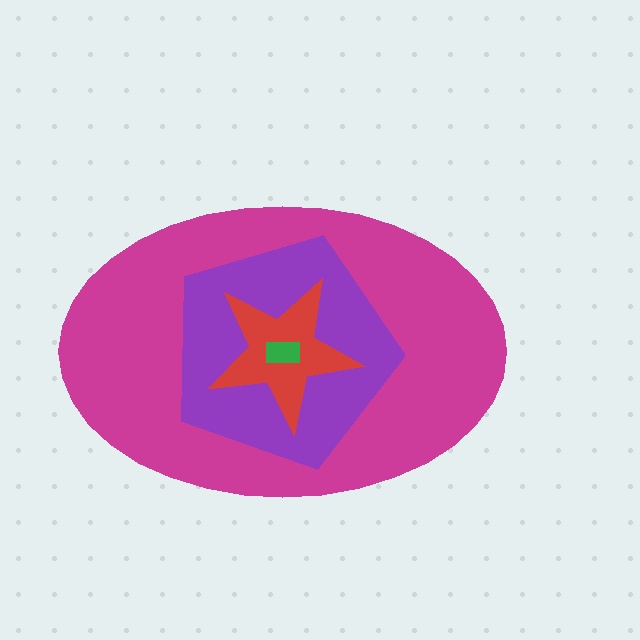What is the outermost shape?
The magenta ellipse.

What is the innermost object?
The green rectangle.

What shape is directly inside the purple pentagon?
The red star.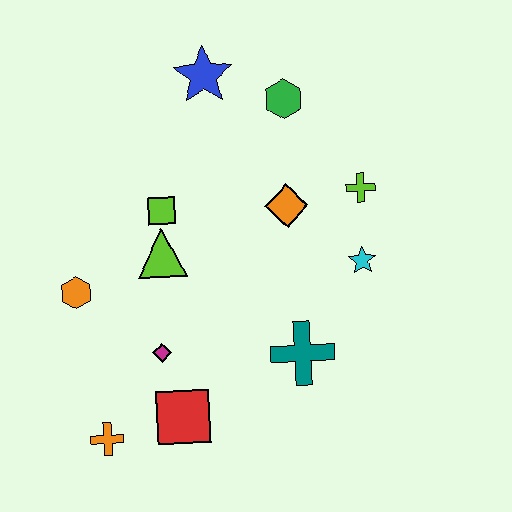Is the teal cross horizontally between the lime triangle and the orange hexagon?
No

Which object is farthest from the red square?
The blue star is farthest from the red square.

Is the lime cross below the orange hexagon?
No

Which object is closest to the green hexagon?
The blue star is closest to the green hexagon.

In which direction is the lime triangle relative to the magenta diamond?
The lime triangle is above the magenta diamond.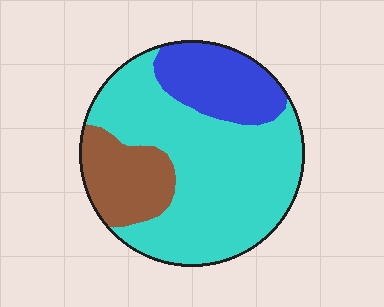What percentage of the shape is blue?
Blue covers around 20% of the shape.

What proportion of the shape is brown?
Brown takes up less than a quarter of the shape.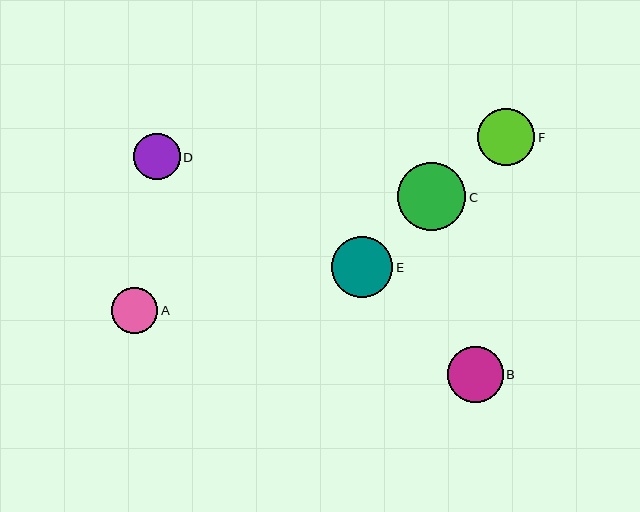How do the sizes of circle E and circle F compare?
Circle E and circle F are approximately the same size.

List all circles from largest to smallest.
From largest to smallest: C, E, F, B, D, A.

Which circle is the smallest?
Circle A is the smallest with a size of approximately 46 pixels.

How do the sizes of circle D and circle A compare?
Circle D and circle A are approximately the same size.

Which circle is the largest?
Circle C is the largest with a size of approximately 69 pixels.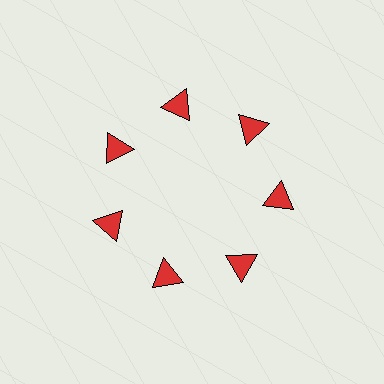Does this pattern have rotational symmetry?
Yes, this pattern has 7-fold rotational symmetry. It looks the same after rotating 51 degrees around the center.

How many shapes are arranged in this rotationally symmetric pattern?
There are 7 shapes, arranged in 7 groups of 1.